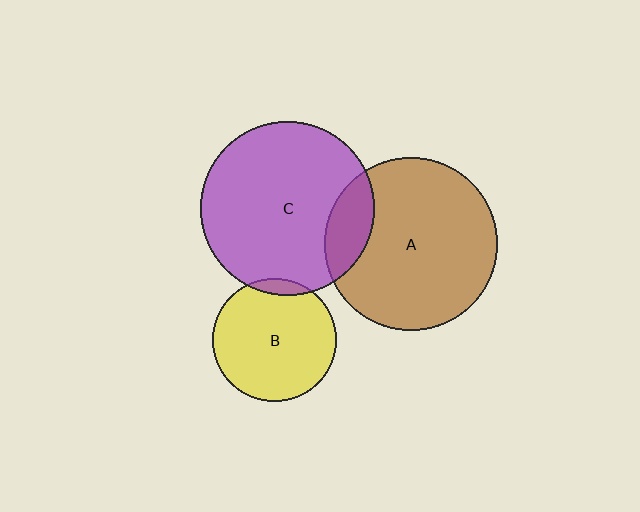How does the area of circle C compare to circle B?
Approximately 2.0 times.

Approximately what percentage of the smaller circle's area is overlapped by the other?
Approximately 15%.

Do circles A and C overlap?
Yes.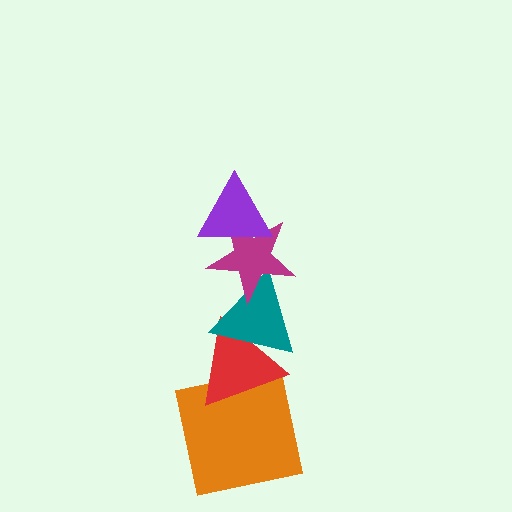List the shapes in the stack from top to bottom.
From top to bottom: the purple triangle, the magenta star, the teal triangle, the red triangle, the orange square.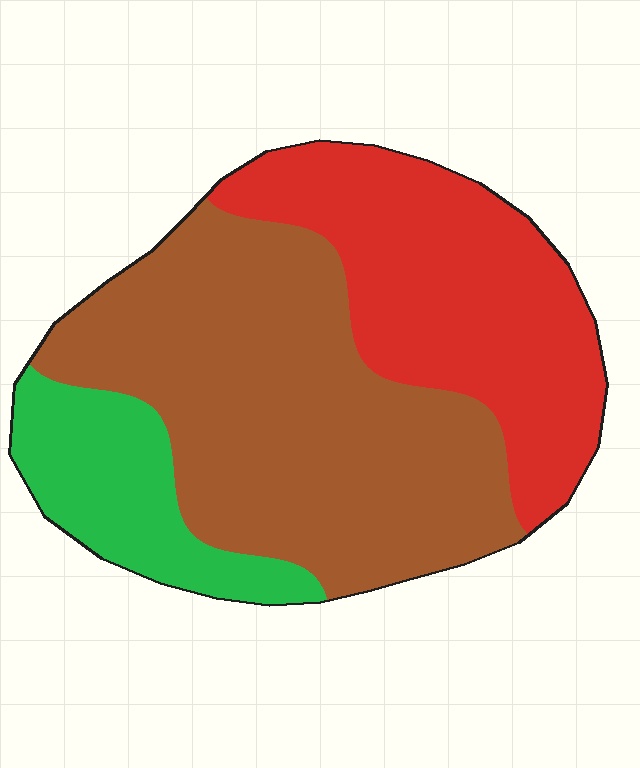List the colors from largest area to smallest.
From largest to smallest: brown, red, green.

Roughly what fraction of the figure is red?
Red takes up about one third (1/3) of the figure.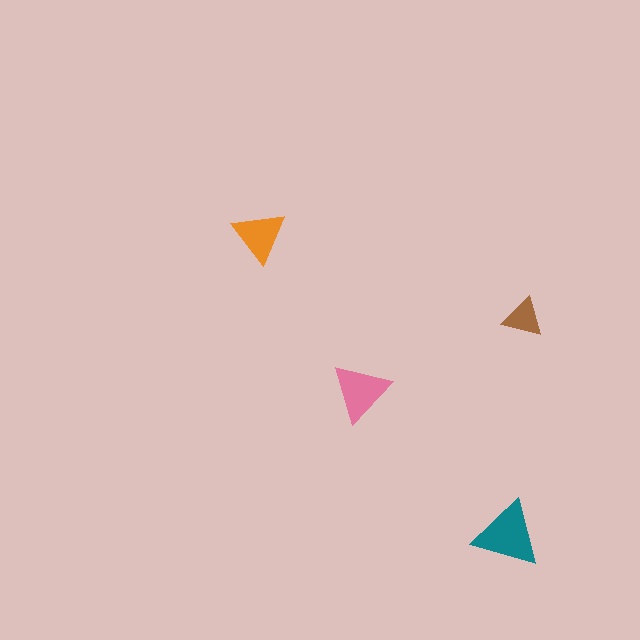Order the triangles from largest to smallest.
the teal one, the pink one, the orange one, the brown one.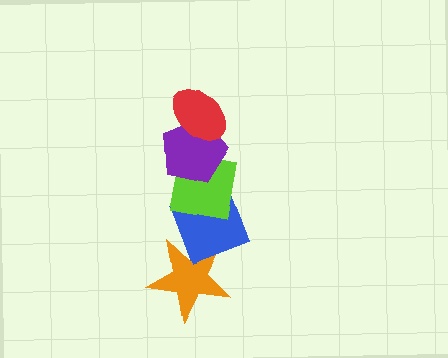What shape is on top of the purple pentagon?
The red ellipse is on top of the purple pentagon.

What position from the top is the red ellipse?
The red ellipse is 1st from the top.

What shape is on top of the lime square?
The purple pentagon is on top of the lime square.